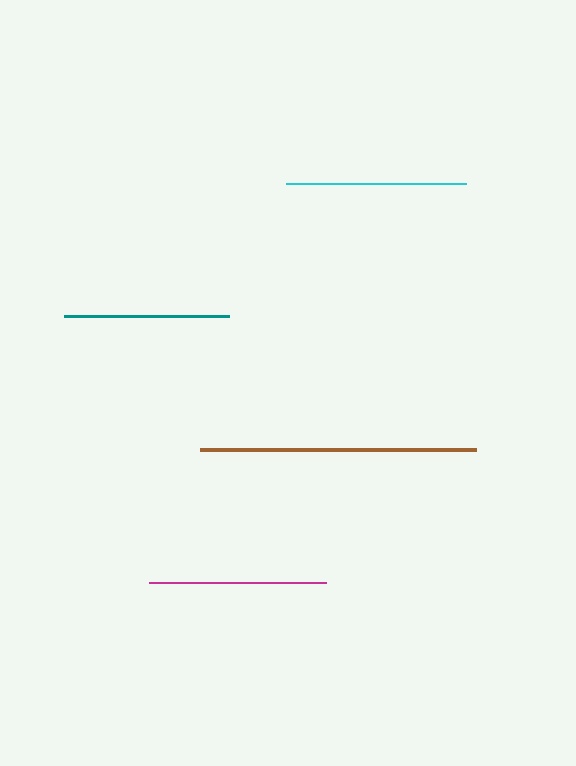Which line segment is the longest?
The brown line is the longest at approximately 276 pixels.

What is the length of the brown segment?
The brown segment is approximately 276 pixels long.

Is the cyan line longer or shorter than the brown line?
The brown line is longer than the cyan line.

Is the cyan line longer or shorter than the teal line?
The cyan line is longer than the teal line.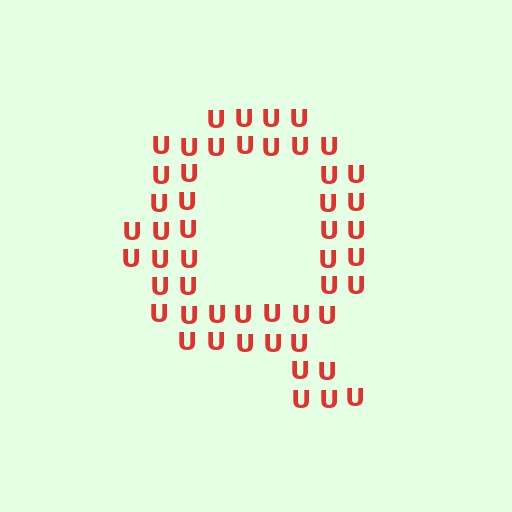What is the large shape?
The large shape is the letter Q.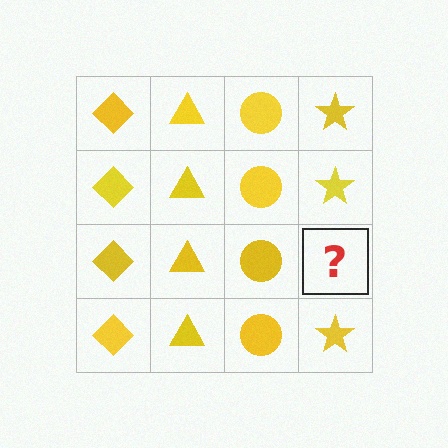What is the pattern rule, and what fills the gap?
The rule is that each column has a consistent shape. The gap should be filled with a yellow star.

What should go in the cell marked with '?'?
The missing cell should contain a yellow star.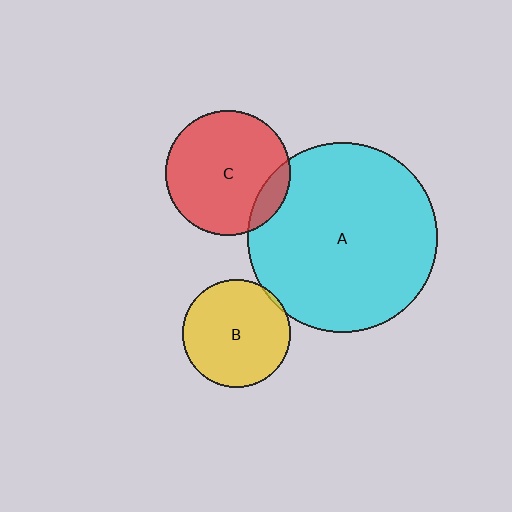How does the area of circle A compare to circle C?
Approximately 2.4 times.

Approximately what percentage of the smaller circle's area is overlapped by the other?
Approximately 10%.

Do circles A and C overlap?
Yes.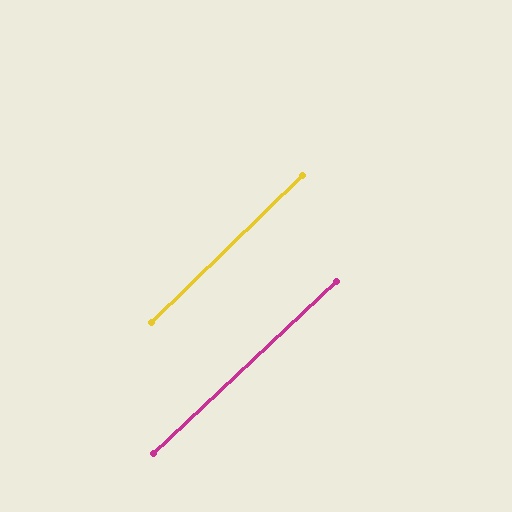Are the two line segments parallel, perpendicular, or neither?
Parallel — their directions differ by only 1.0°.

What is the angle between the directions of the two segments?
Approximately 1 degree.